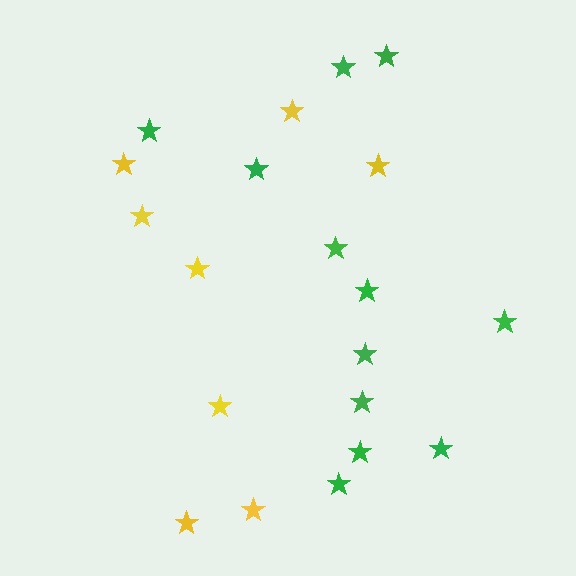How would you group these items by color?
There are 2 groups: one group of green stars (12) and one group of yellow stars (8).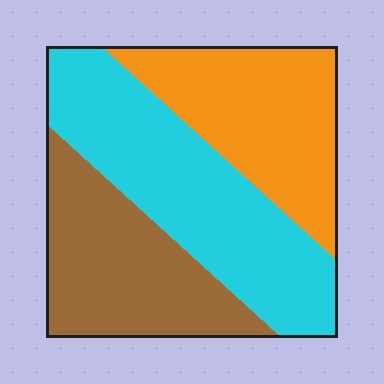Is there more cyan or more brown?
Cyan.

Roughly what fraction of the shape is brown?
Brown takes up between a sixth and a third of the shape.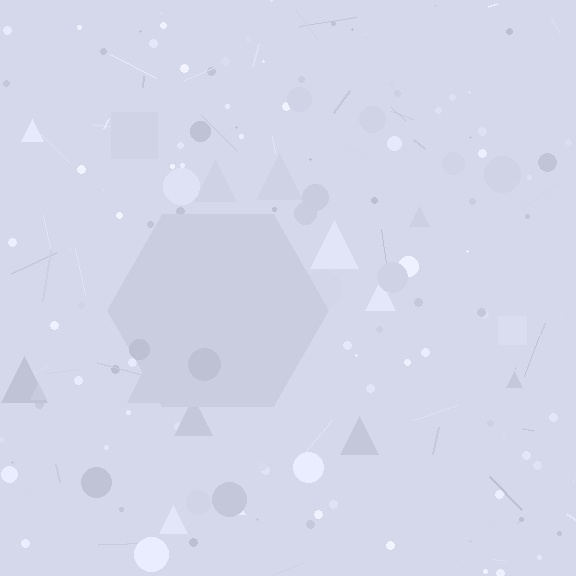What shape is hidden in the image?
A hexagon is hidden in the image.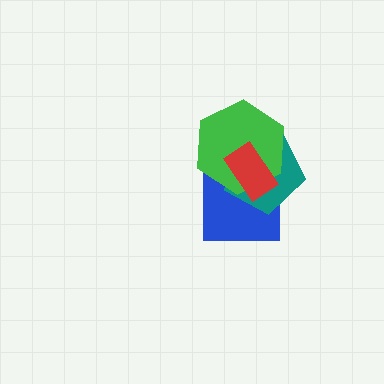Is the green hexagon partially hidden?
Yes, it is partially covered by another shape.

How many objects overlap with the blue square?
3 objects overlap with the blue square.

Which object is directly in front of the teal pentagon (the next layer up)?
The green hexagon is directly in front of the teal pentagon.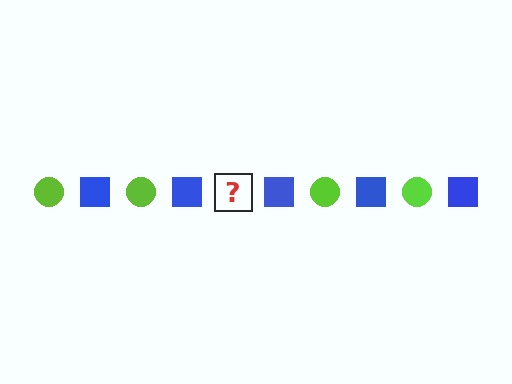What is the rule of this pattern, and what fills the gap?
The rule is that the pattern alternates between lime circle and blue square. The gap should be filled with a lime circle.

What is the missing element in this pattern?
The missing element is a lime circle.